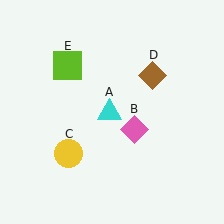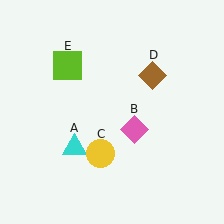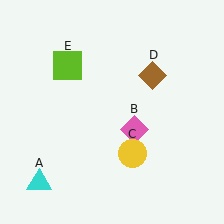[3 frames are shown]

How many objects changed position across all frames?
2 objects changed position: cyan triangle (object A), yellow circle (object C).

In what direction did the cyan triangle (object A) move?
The cyan triangle (object A) moved down and to the left.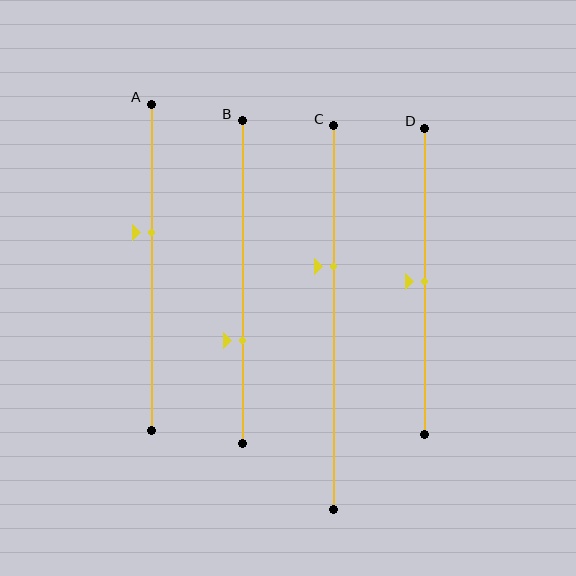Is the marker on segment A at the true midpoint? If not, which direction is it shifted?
No, the marker on segment A is shifted upward by about 11% of the segment length.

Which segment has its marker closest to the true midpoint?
Segment D has its marker closest to the true midpoint.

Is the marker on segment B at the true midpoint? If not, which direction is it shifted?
No, the marker on segment B is shifted downward by about 18% of the segment length.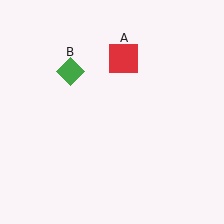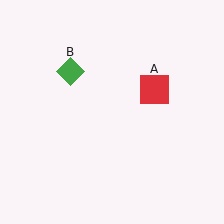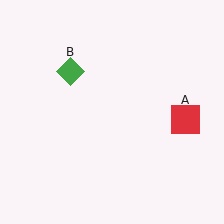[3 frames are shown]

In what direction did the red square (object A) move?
The red square (object A) moved down and to the right.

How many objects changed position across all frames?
1 object changed position: red square (object A).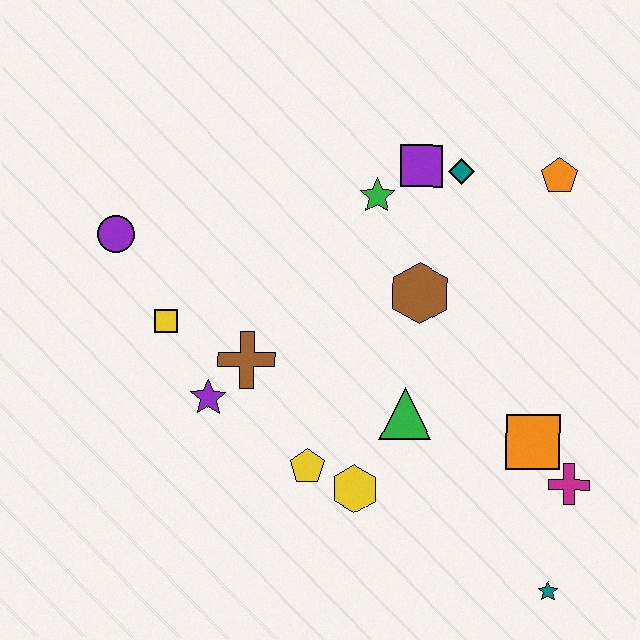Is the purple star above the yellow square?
No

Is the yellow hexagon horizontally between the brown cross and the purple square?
Yes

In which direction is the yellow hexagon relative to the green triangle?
The yellow hexagon is below the green triangle.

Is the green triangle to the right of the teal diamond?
No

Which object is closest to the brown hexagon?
The green star is closest to the brown hexagon.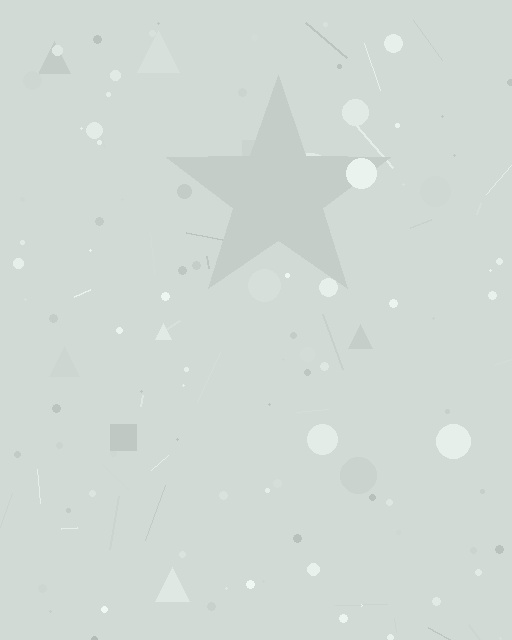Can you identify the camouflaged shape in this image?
The camouflaged shape is a star.